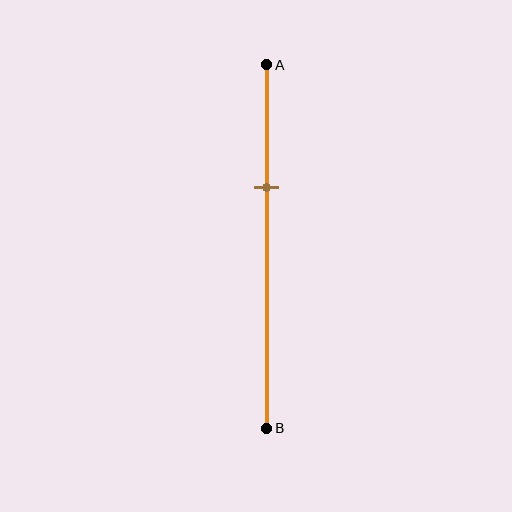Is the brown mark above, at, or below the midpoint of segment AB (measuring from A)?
The brown mark is above the midpoint of segment AB.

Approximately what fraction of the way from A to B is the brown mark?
The brown mark is approximately 35% of the way from A to B.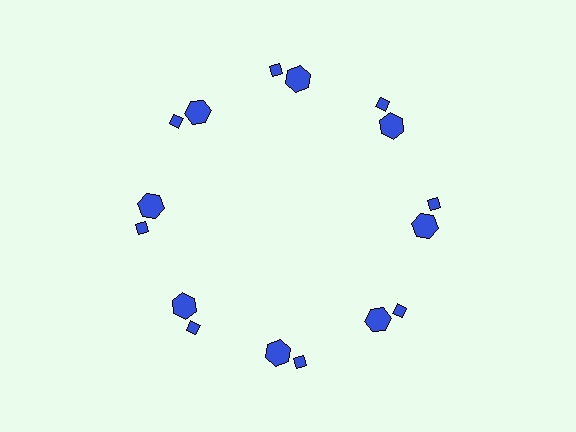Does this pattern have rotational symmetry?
Yes, this pattern has 8-fold rotational symmetry. It looks the same after rotating 45 degrees around the center.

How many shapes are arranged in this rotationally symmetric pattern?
There are 16 shapes, arranged in 8 groups of 2.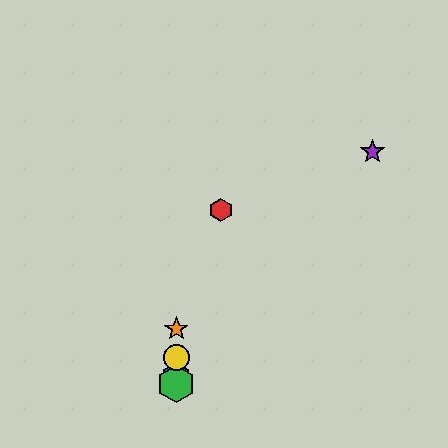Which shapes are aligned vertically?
The blue hexagon, the green hexagon, the yellow circle, the orange star are aligned vertically.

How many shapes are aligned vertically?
4 shapes (the blue hexagon, the green hexagon, the yellow circle, the orange star) are aligned vertically.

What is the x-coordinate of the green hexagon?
The green hexagon is at x≈176.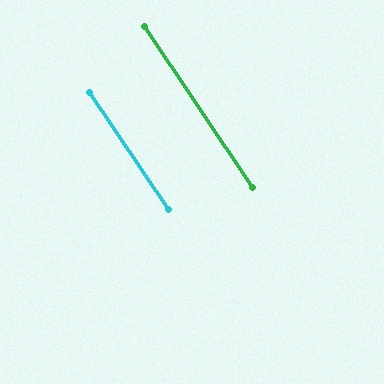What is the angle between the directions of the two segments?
Approximately 0 degrees.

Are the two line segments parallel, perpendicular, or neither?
Parallel — their directions differ by only 0.2°.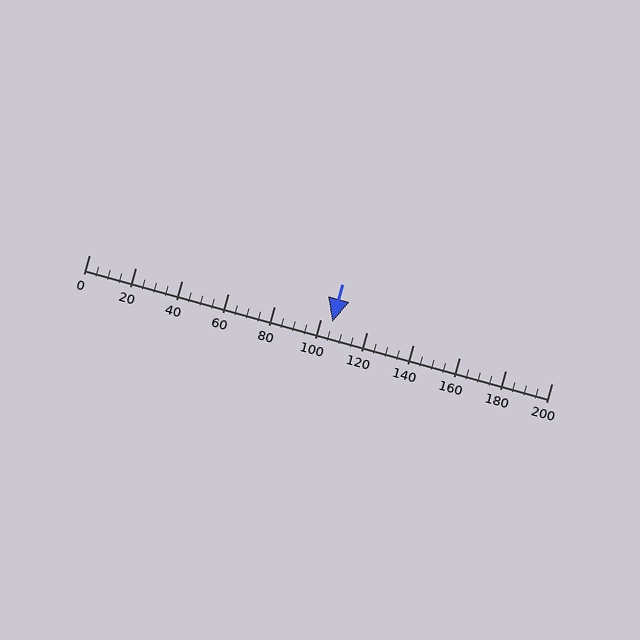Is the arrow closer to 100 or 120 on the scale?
The arrow is closer to 100.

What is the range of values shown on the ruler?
The ruler shows values from 0 to 200.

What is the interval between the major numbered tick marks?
The major tick marks are spaced 20 units apart.